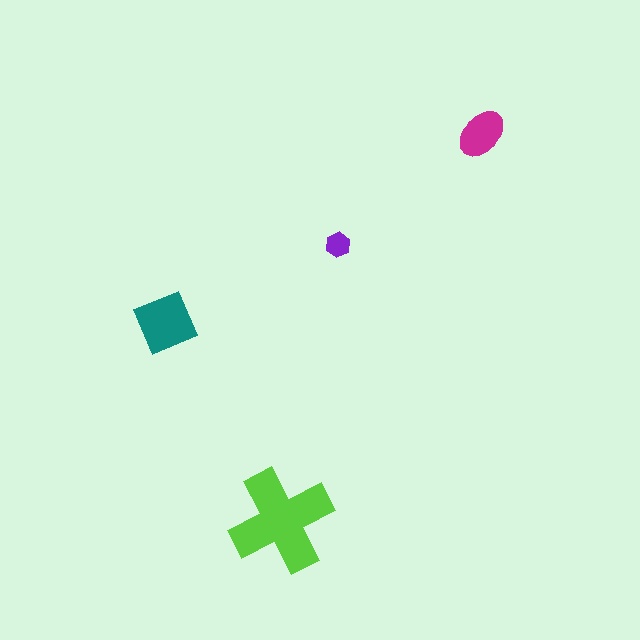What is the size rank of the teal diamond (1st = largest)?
2nd.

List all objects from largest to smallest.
The lime cross, the teal diamond, the magenta ellipse, the purple hexagon.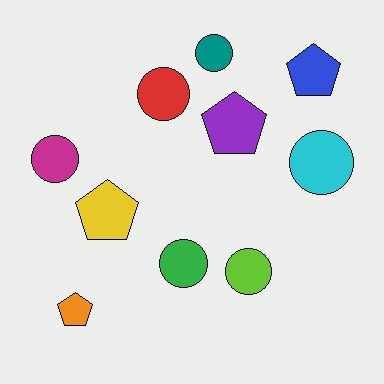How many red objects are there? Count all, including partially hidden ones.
There is 1 red object.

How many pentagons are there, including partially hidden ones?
There are 4 pentagons.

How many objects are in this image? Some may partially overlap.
There are 10 objects.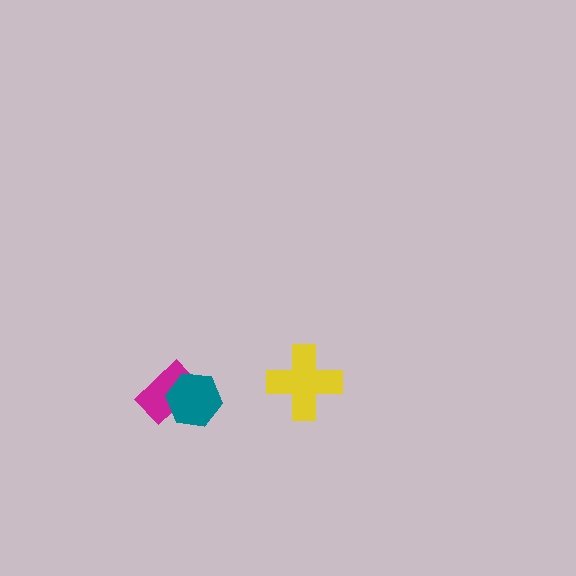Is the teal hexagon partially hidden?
No, no other shape covers it.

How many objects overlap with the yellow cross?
0 objects overlap with the yellow cross.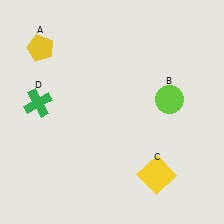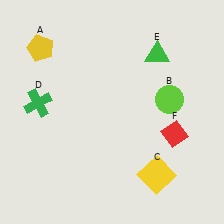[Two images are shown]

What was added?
A green triangle (E), a red diamond (F) were added in Image 2.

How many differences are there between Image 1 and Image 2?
There are 2 differences between the two images.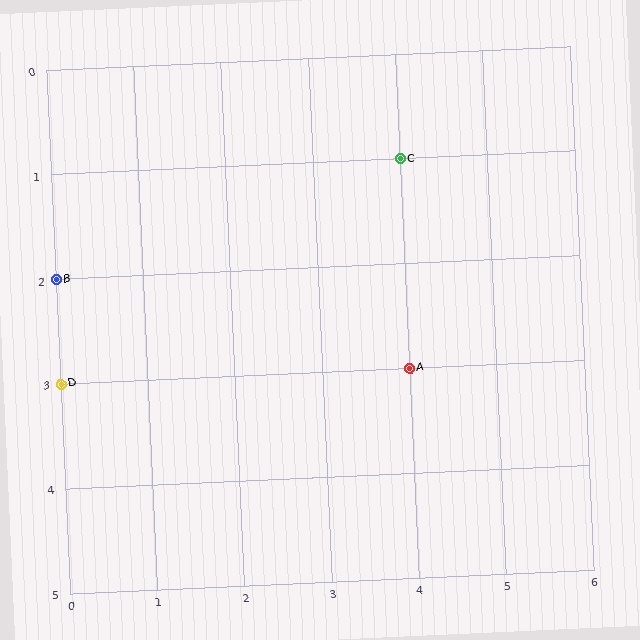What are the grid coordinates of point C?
Point C is at grid coordinates (4, 1).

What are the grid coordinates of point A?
Point A is at grid coordinates (4, 3).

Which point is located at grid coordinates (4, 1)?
Point C is at (4, 1).